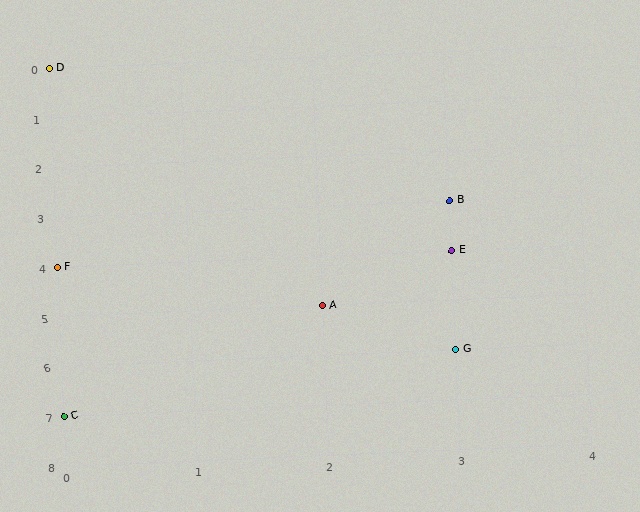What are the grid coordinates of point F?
Point F is at grid coordinates (0, 4).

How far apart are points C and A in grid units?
Points C and A are 2 columns and 2 rows apart (about 2.8 grid units diagonally).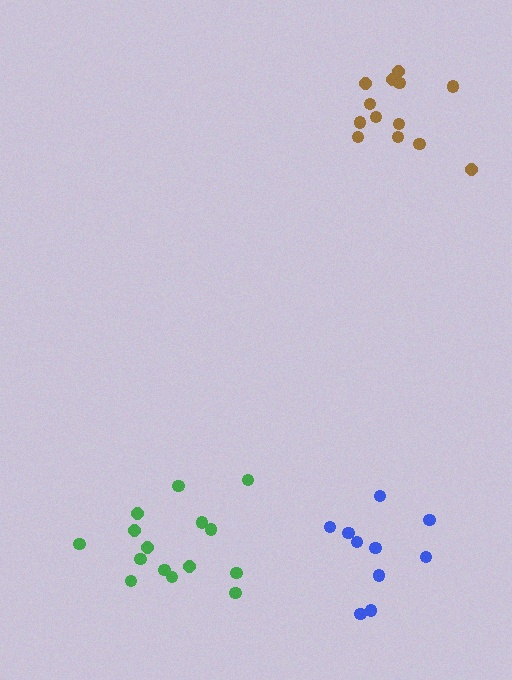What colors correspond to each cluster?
The clusters are colored: blue, green, brown.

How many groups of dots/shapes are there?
There are 3 groups.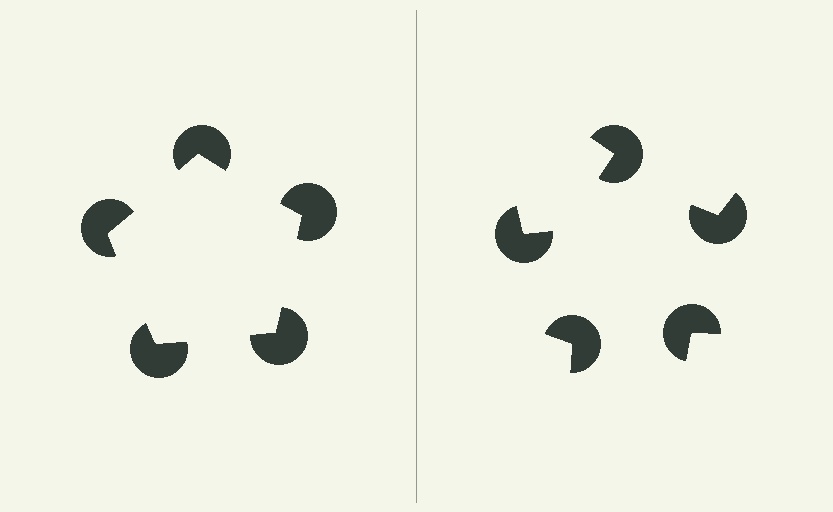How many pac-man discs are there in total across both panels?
10 — 5 on each side.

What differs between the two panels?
The pac-man discs are positioned identically on both sides; only the wedge orientations differ. On the left they align to a pentagon; on the right they are misaligned.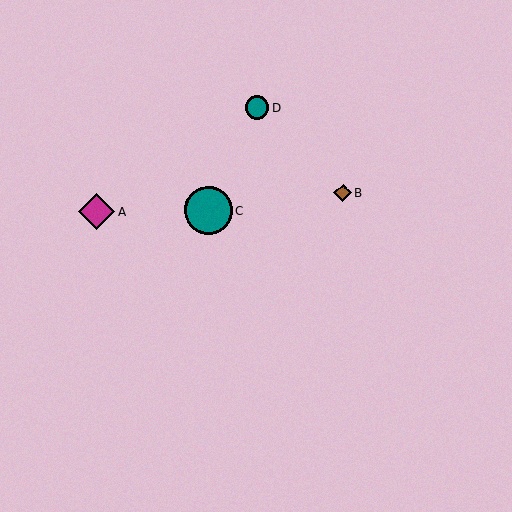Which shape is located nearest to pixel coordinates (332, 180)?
The brown diamond (labeled B) at (343, 192) is nearest to that location.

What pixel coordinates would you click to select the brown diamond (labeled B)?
Click at (343, 192) to select the brown diamond B.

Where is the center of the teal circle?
The center of the teal circle is at (257, 108).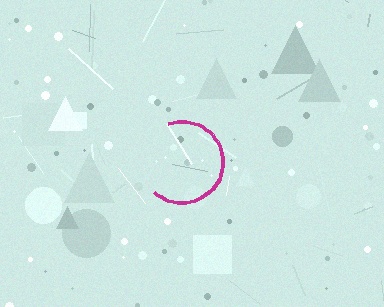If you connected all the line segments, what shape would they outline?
They would outline a circle.